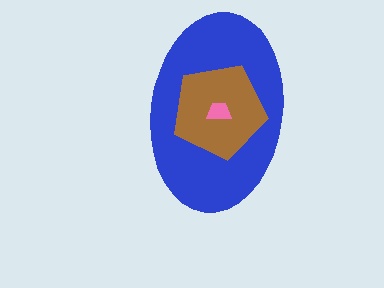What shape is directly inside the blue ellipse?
The brown pentagon.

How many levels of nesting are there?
3.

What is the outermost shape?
The blue ellipse.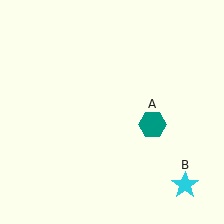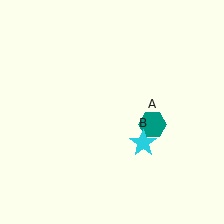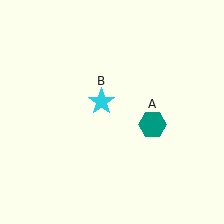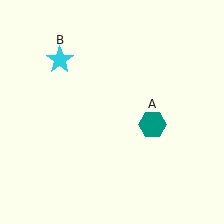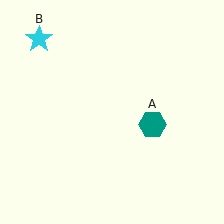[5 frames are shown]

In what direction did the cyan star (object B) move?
The cyan star (object B) moved up and to the left.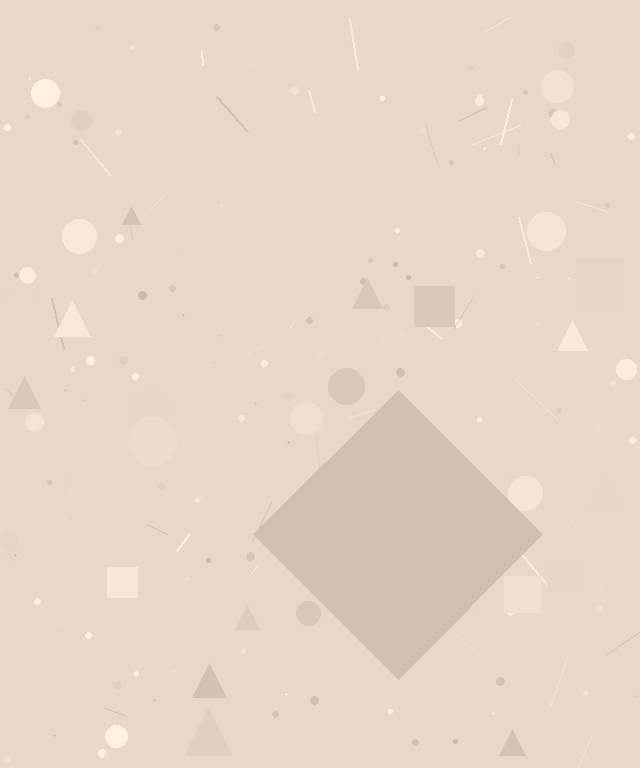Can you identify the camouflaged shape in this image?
The camouflaged shape is a diamond.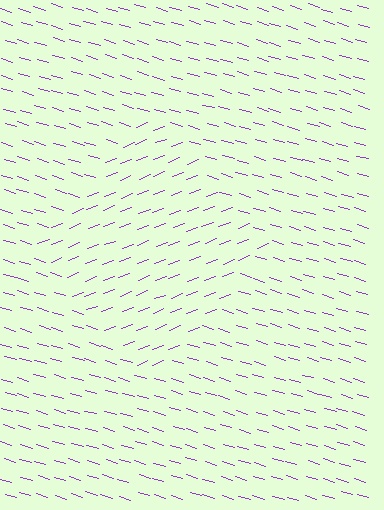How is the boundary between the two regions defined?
The boundary is defined purely by a change in line orientation (approximately 38 degrees difference). All lines are the same color and thickness.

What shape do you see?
I see a diamond.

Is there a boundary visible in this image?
Yes, there is a texture boundary formed by a change in line orientation.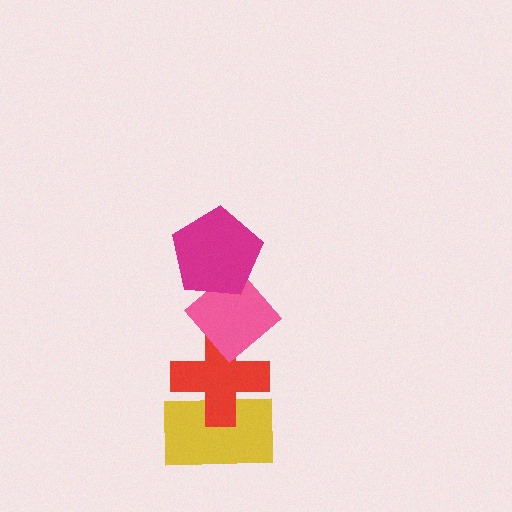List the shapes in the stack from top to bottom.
From top to bottom: the magenta pentagon, the pink diamond, the red cross, the yellow rectangle.